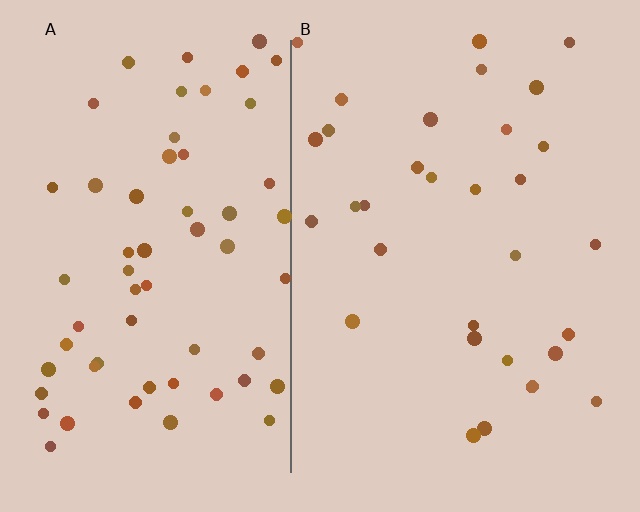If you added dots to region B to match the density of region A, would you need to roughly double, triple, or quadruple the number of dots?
Approximately double.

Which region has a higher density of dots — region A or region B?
A (the left).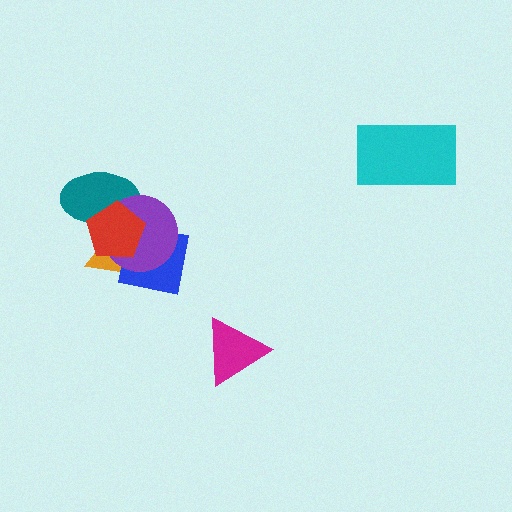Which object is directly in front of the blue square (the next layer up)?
The purple circle is directly in front of the blue square.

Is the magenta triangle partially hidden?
No, no other shape covers it.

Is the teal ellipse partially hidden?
Yes, it is partially covered by another shape.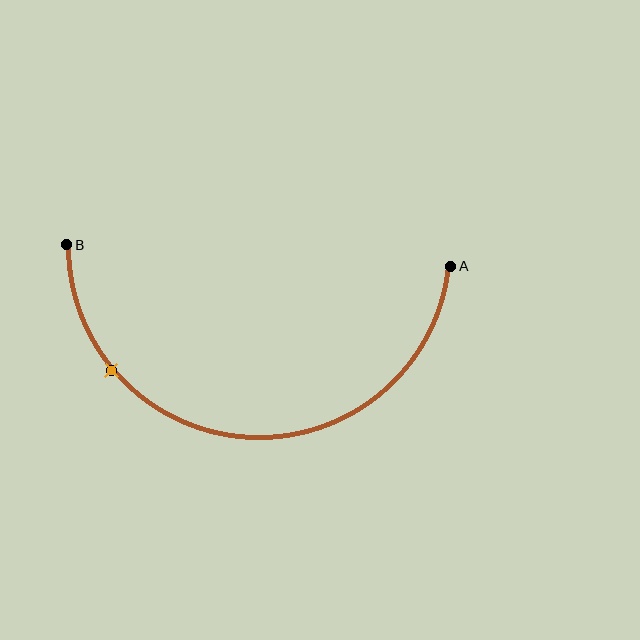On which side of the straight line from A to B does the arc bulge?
The arc bulges below the straight line connecting A and B.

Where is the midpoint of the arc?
The arc midpoint is the point on the curve farthest from the straight line joining A and B. It sits below that line.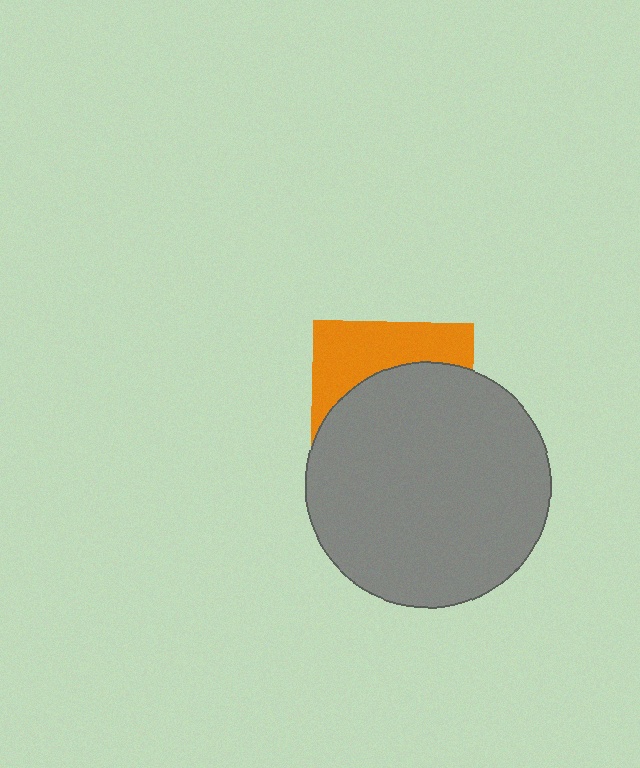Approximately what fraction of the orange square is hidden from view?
Roughly 64% of the orange square is hidden behind the gray circle.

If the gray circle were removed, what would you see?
You would see the complete orange square.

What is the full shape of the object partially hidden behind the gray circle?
The partially hidden object is an orange square.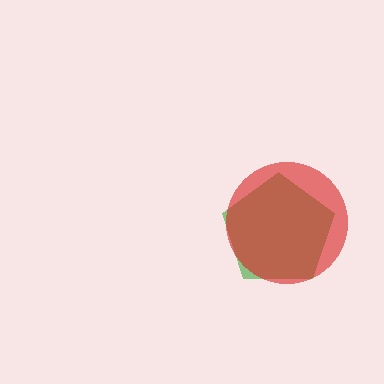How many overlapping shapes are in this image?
There are 2 overlapping shapes in the image.